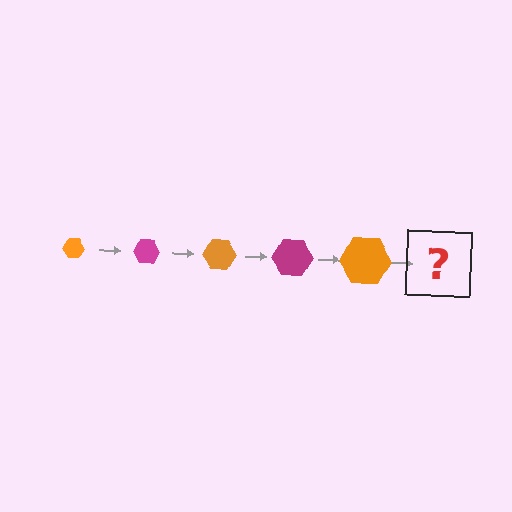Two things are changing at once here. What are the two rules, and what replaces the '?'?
The two rules are that the hexagon grows larger each step and the color cycles through orange and magenta. The '?' should be a magenta hexagon, larger than the previous one.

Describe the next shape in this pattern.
It should be a magenta hexagon, larger than the previous one.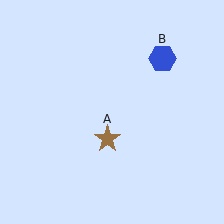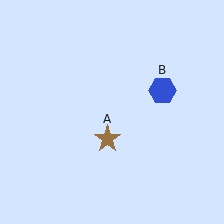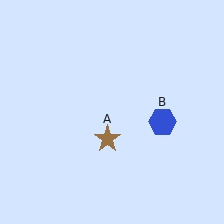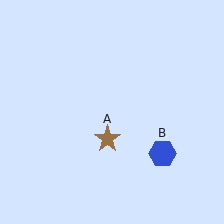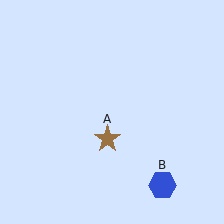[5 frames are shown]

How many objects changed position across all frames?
1 object changed position: blue hexagon (object B).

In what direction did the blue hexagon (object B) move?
The blue hexagon (object B) moved down.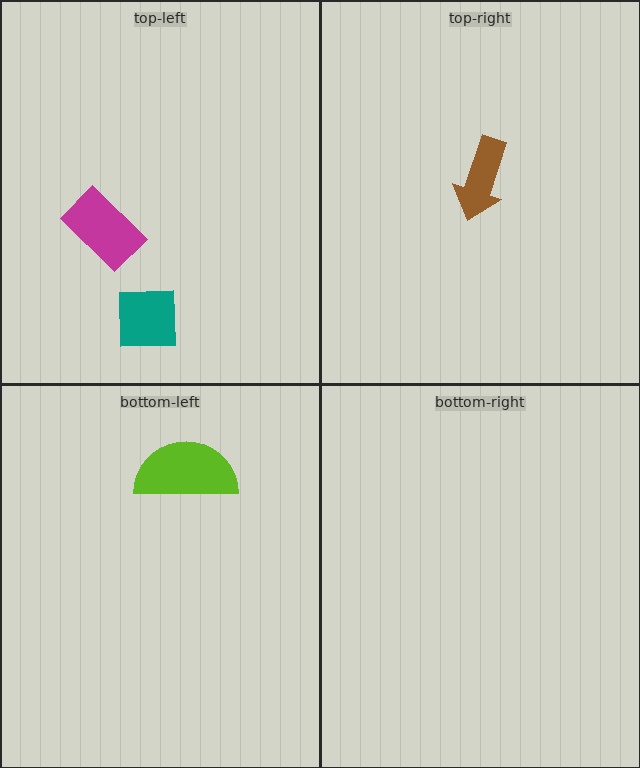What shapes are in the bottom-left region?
The lime semicircle.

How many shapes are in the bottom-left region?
1.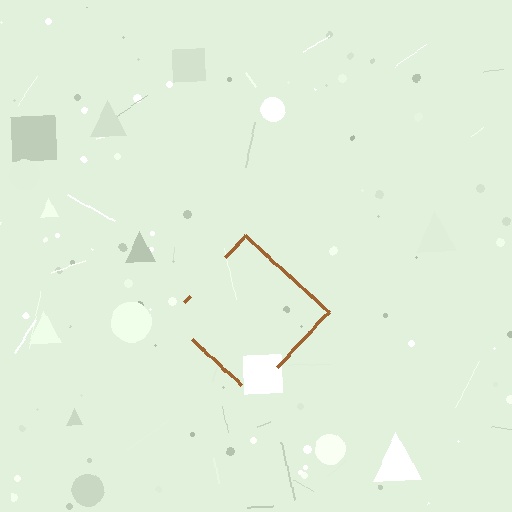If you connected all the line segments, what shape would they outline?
They would outline a diamond.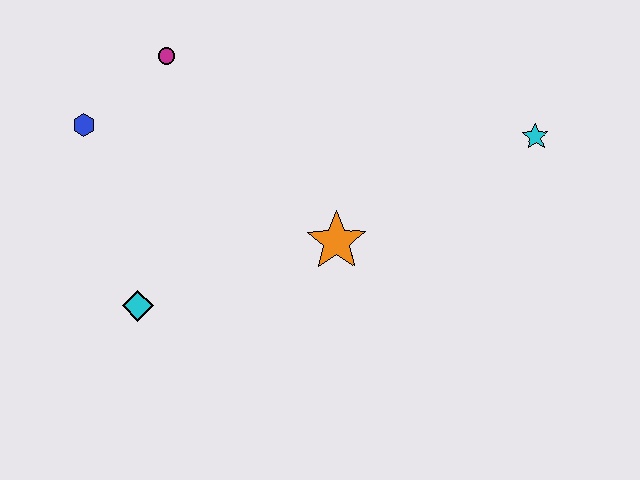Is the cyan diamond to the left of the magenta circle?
Yes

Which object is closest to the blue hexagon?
The magenta circle is closest to the blue hexagon.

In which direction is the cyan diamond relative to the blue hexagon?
The cyan diamond is below the blue hexagon.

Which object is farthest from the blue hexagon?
The cyan star is farthest from the blue hexagon.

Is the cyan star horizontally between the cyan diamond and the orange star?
No